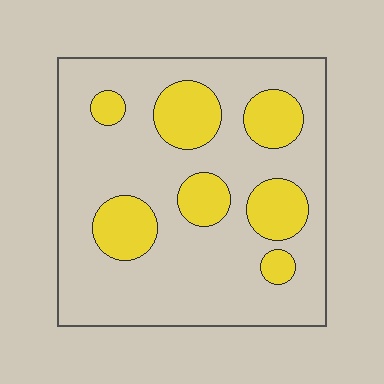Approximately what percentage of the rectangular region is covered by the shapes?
Approximately 25%.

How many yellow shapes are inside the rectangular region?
7.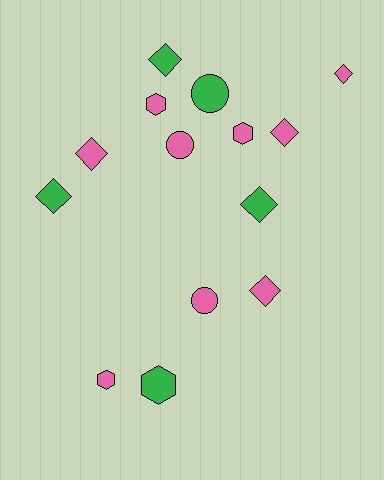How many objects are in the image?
There are 14 objects.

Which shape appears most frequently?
Diamond, with 7 objects.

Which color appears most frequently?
Pink, with 9 objects.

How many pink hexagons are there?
There are 3 pink hexagons.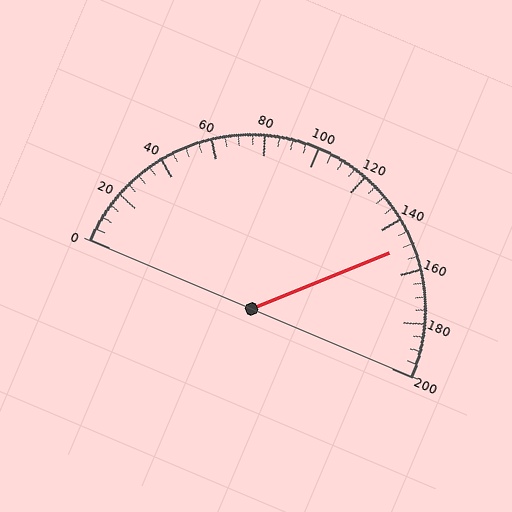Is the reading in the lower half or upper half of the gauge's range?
The reading is in the upper half of the range (0 to 200).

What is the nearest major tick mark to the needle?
The nearest major tick mark is 160.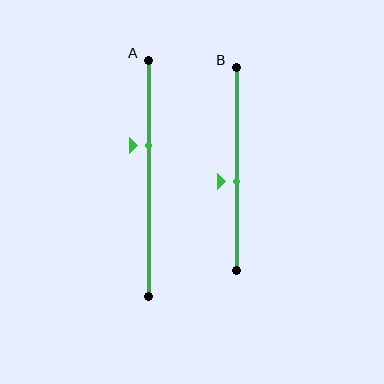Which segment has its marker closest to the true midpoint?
Segment B has its marker closest to the true midpoint.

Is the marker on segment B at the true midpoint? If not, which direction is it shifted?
No, the marker on segment B is shifted downward by about 6% of the segment length.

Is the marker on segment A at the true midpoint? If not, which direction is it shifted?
No, the marker on segment A is shifted upward by about 14% of the segment length.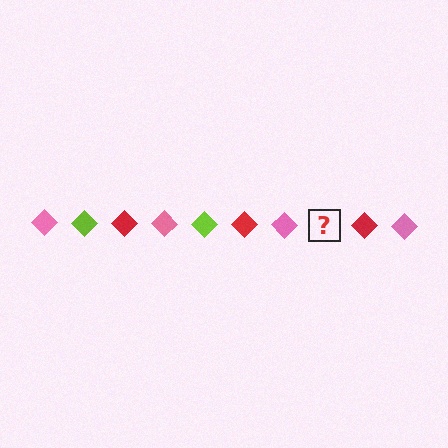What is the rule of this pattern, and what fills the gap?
The rule is that the pattern cycles through pink, lime, red diamonds. The gap should be filled with a lime diamond.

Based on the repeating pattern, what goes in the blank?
The blank should be a lime diamond.